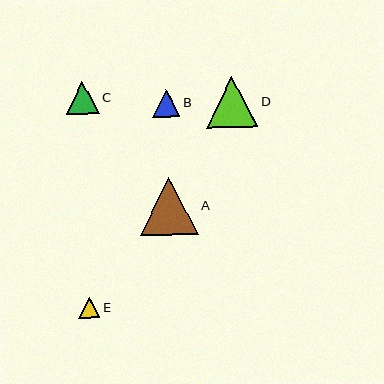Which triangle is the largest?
Triangle A is the largest with a size of approximately 59 pixels.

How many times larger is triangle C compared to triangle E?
Triangle C is approximately 1.6 times the size of triangle E.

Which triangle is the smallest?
Triangle E is the smallest with a size of approximately 21 pixels.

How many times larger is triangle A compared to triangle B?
Triangle A is approximately 2.1 times the size of triangle B.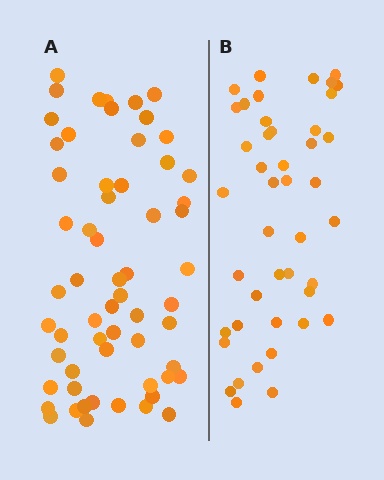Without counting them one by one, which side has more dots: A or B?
Region A (the left region) has more dots.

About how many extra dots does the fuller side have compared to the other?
Region A has approximately 15 more dots than region B.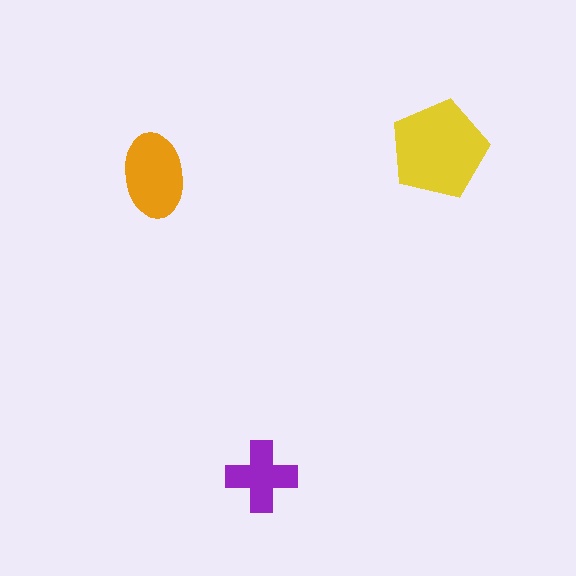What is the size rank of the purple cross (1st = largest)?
3rd.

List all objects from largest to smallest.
The yellow pentagon, the orange ellipse, the purple cross.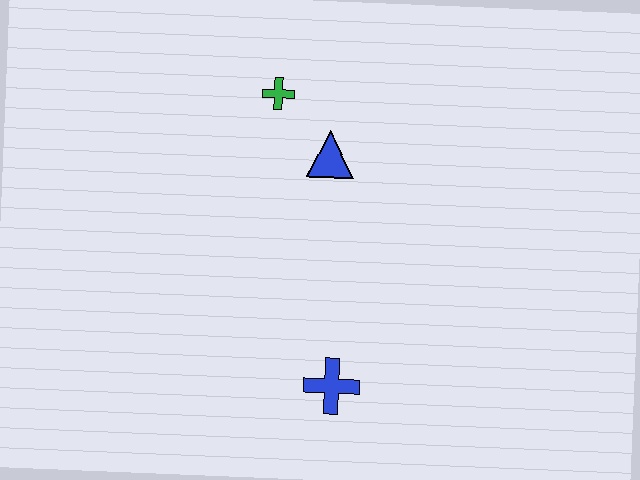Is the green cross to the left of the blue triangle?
Yes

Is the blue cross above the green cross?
No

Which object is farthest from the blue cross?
The green cross is farthest from the blue cross.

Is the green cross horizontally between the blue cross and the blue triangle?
No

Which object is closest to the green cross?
The blue triangle is closest to the green cross.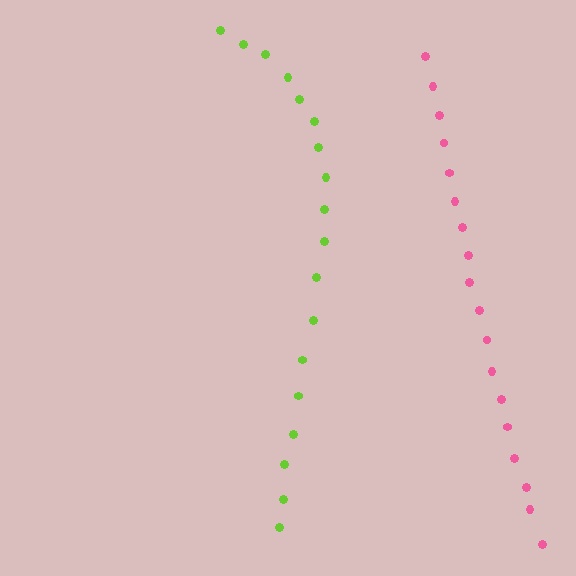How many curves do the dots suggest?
There are 2 distinct paths.